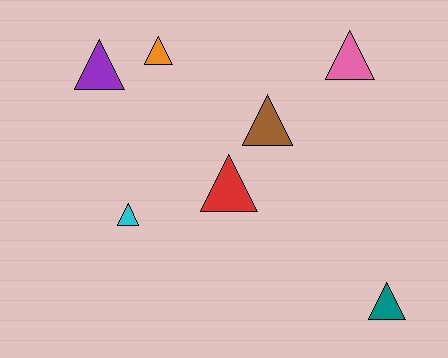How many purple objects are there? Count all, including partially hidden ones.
There is 1 purple object.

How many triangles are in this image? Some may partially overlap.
There are 7 triangles.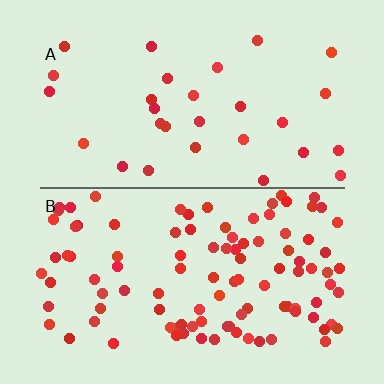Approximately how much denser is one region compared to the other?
Approximately 3.4× — region B over region A.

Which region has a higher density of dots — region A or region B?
B (the bottom).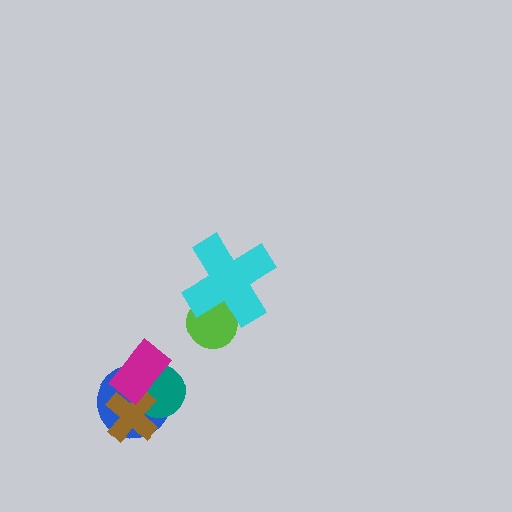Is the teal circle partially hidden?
Yes, it is partially covered by another shape.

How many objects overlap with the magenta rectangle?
3 objects overlap with the magenta rectangle.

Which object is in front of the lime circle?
The cyan cross is in front of the lime circle.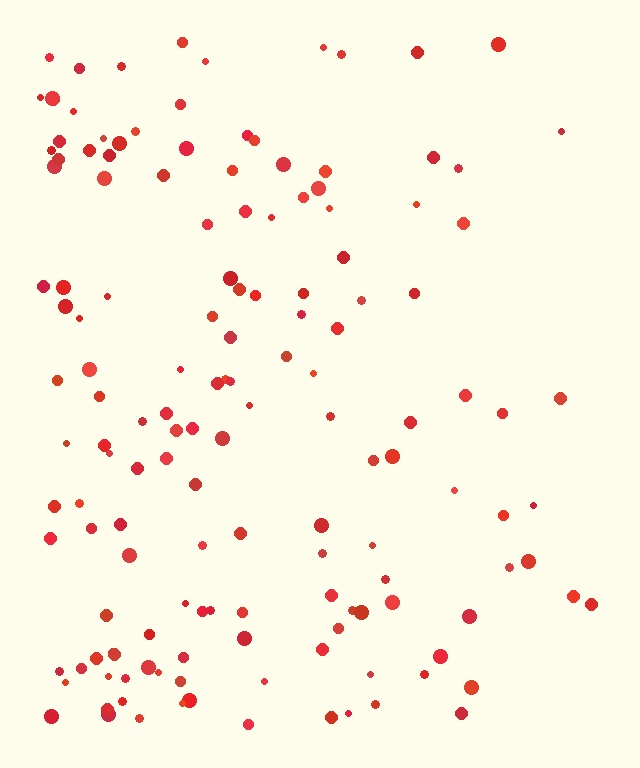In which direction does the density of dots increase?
From right to left, with the left side densest.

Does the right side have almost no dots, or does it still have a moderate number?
Still a moderate number, just noticeably fewer than the left.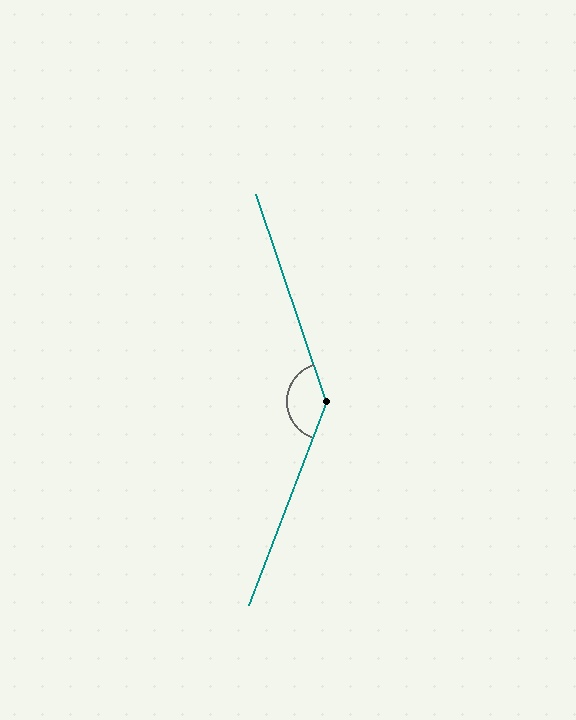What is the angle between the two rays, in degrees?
Approximately 141 degrees.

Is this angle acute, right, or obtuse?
It is obtuse.